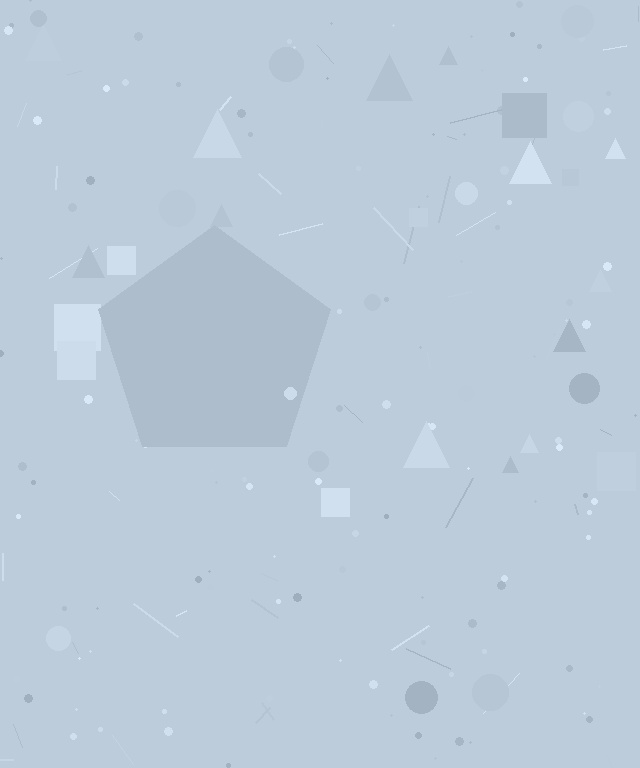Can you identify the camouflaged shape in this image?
The camouflaged shape is a pentagon.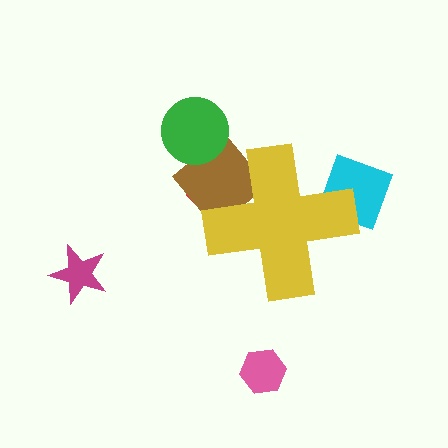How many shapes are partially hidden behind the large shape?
3 shapes are partially hidden.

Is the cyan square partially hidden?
Yes, the cyan square is partially hidden behind the yellow cross.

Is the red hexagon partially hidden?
Yes, the red hexagon is partially hidden behind the yellow cross.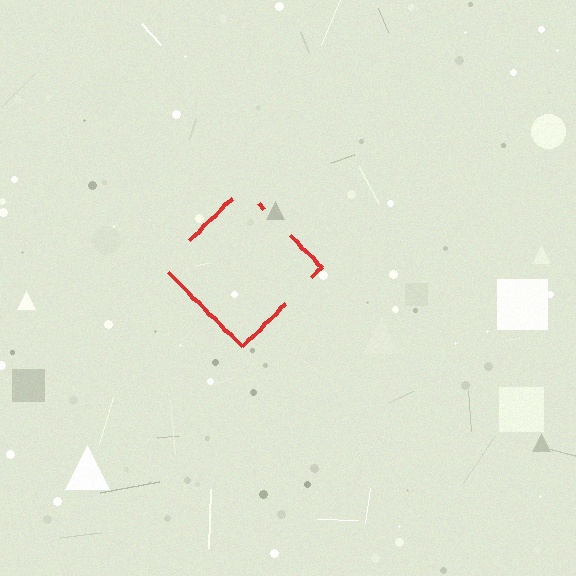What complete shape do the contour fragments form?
The contour fragments form a diamond.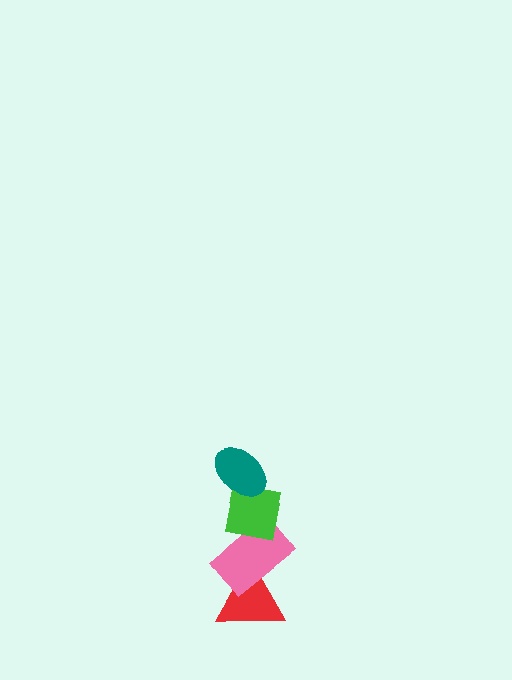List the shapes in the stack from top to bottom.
From top to bottom: the teal ellipse, the green square, the pink rectangle, the red triangle.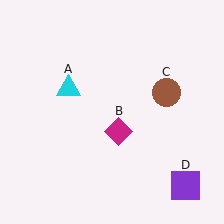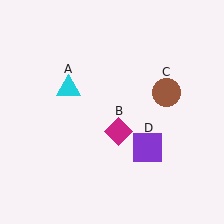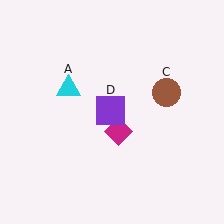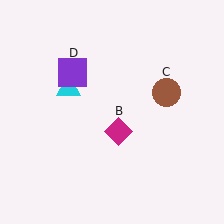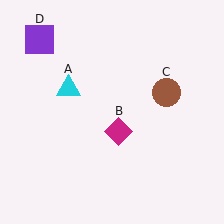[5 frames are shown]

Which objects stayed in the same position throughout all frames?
Cyan triangle (object A) and magenta diamond (object B) and brown circle (object C) remained stationary.